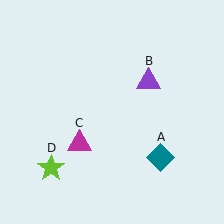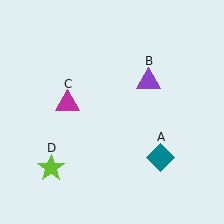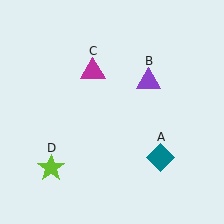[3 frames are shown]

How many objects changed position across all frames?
1 object changed position: magenta triangle (object C).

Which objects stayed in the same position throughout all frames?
Teal diamond (object A) and purple triangle (object B) and lime star (object D) remained stationary.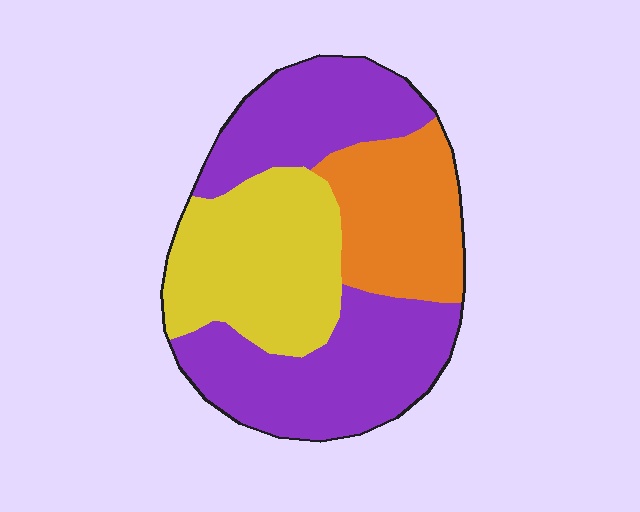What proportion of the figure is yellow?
Yellow covers 29% of the figure.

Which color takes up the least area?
Orange, at roughly 20%.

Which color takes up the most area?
Purple, at roughly 50%.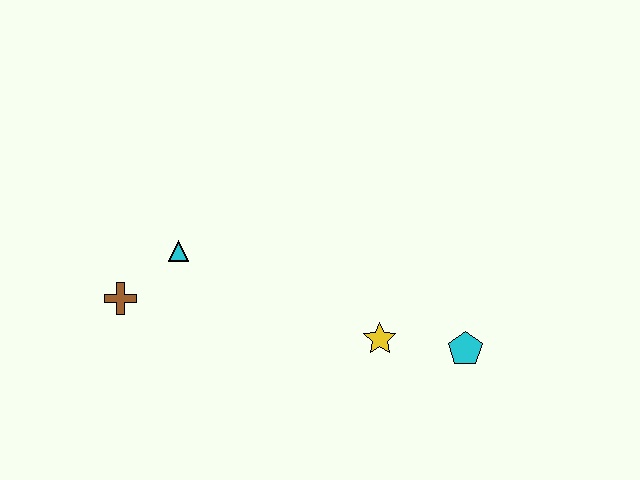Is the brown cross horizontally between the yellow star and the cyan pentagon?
No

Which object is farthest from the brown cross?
The cyan pentagon is farthest from the brown cross.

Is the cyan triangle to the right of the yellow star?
No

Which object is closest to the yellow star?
The cyan pentagon is closest to the yellow star.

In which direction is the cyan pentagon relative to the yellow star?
The cyan pentagon is to the right of the yellow star.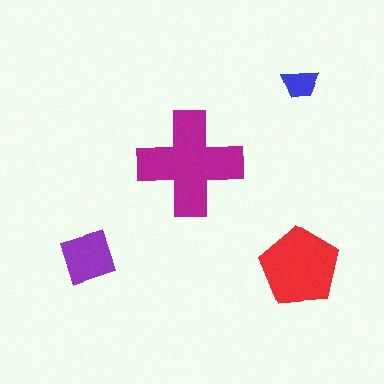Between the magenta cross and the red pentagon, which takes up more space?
The magenta cross.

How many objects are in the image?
There are 4 objects in the image.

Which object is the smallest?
The blue trapezoid.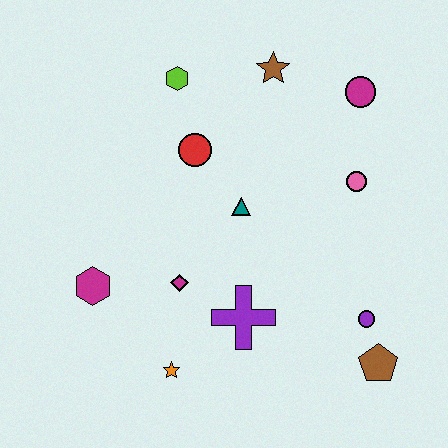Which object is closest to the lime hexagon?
The red circle is closest to the lime hexagon.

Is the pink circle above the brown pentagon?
Yes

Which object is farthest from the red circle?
The brown pentagon is farthest from the red circle.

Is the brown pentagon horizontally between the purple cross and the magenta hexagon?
No